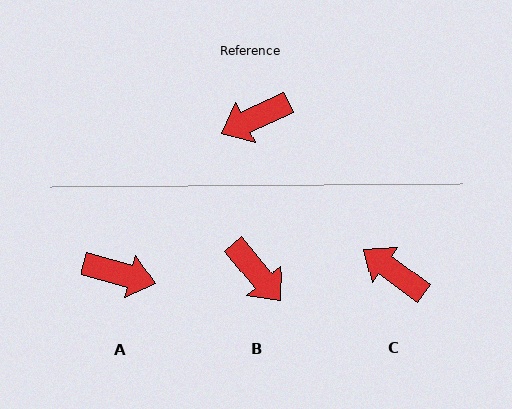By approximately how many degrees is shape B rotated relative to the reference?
Approximately 104 degrees counter-clockwise.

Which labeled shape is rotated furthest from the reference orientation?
A, about 139 degrees away.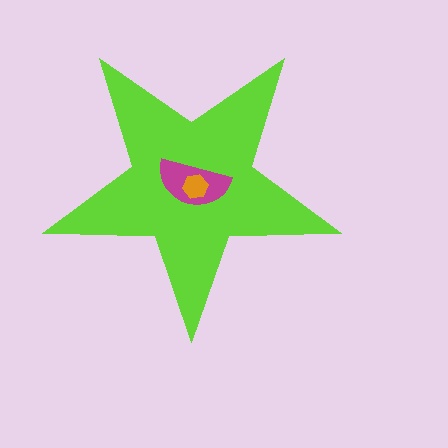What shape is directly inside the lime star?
The magenta semicircle.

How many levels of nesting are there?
3.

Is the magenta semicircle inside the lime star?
Yes.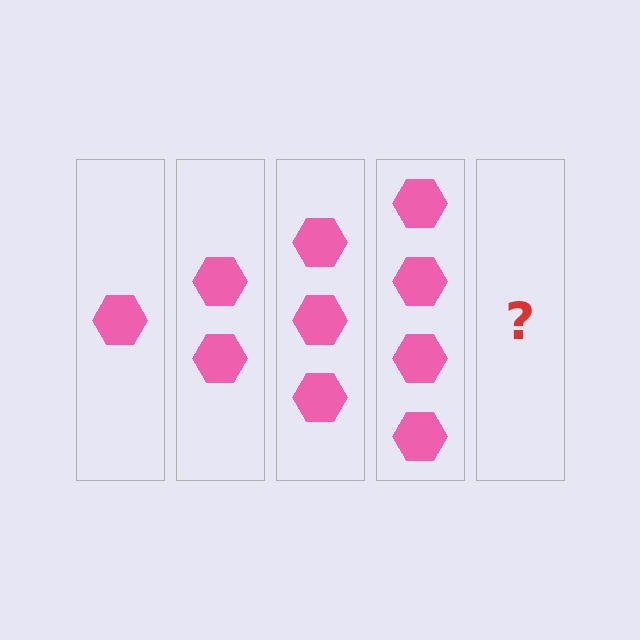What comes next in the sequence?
The next element should be 5 hexagons.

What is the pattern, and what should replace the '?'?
The pattern is that each step adds one more hexagon. The '?' should be 5 hexagons.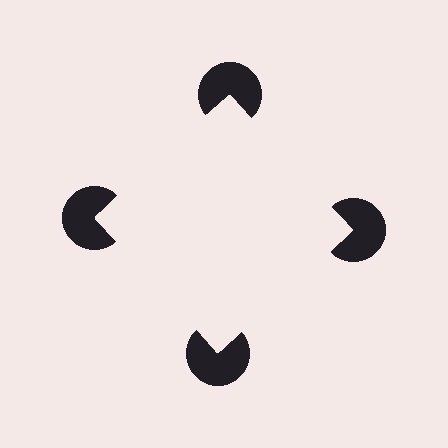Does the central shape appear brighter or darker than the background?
It typically appears slightly brighter than the background, even though no actual brightness change is drawn.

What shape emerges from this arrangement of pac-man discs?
An illusory square — its edges are inferred from the aligned wedge cuts in the pac-man discs, not physically drawn.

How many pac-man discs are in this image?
There are 4 — one at each vertex of the illusory square.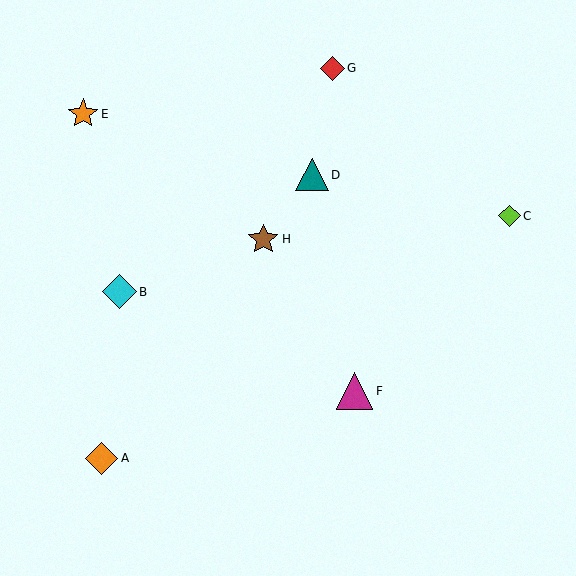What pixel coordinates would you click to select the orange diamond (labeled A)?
Click at (102, 458) to select the orange diamond A.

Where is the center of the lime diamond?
The center of the lime diamond is at (510, 216).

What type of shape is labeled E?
Shape E is an orange star.